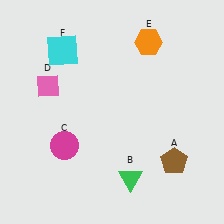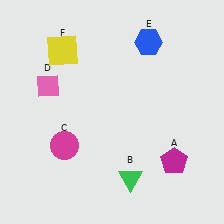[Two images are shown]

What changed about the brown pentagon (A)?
In Image 1, A is brown. In Image 2, it changed to magenta.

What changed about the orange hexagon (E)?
In Image 1, E is orange. In Image 2, it changed to blue.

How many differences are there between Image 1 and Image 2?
There are 3 differences between the two images.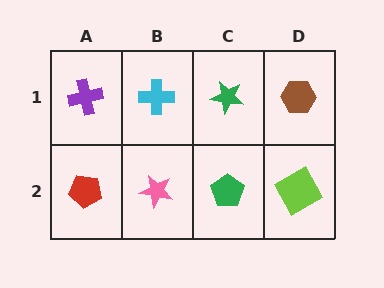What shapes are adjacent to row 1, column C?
A green pentagon (row 2, column C), a cyan cross (row 1, column B), a brown hexagon (row 1, column D).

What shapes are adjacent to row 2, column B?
A cyan cross (row 1, column B), a red pentagon (row 2, column A), a green pentagon (row 2, column C).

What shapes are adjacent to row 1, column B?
A pink star (row 2, column B), a purple cross (row 1, column A), a green star (row 1, column C).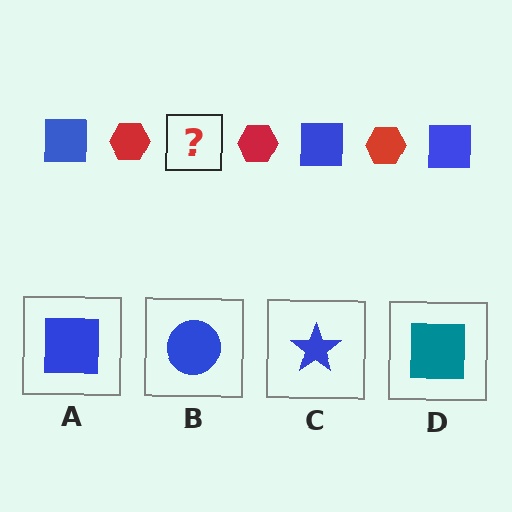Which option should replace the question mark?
Option A.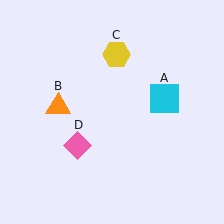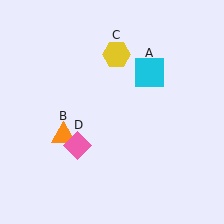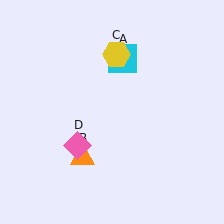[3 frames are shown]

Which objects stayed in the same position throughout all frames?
Yellow hexagon (object C) and pink diamond (object D) remained stationary.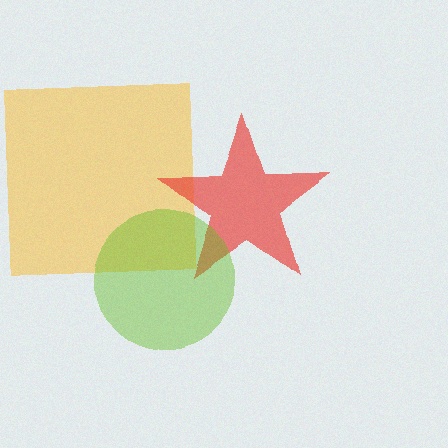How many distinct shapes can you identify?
There are 3 distinct shapes: a yellow square, a red star, a lime circle.